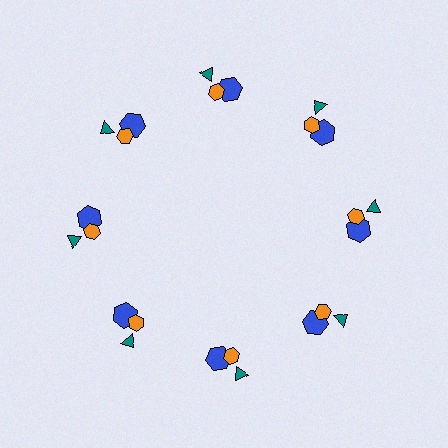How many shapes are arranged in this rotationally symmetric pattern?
There are 24 shapes, arranged in 8 groups of 3.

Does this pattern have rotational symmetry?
Yes, this pattern has 8-fold rotational symmetry. It looks the same after rotating 45 degrees around the center.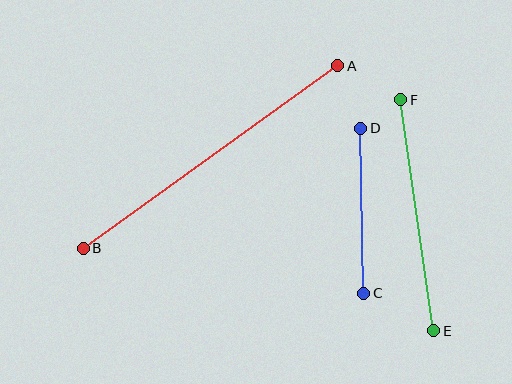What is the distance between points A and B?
The distance is approximately 313 pixels.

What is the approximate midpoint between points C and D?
The midpoint is at approximately (362, 211) pixels.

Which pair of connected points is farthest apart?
Points A and B are farthest apart.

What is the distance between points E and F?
The distance is approximately 234 pixels.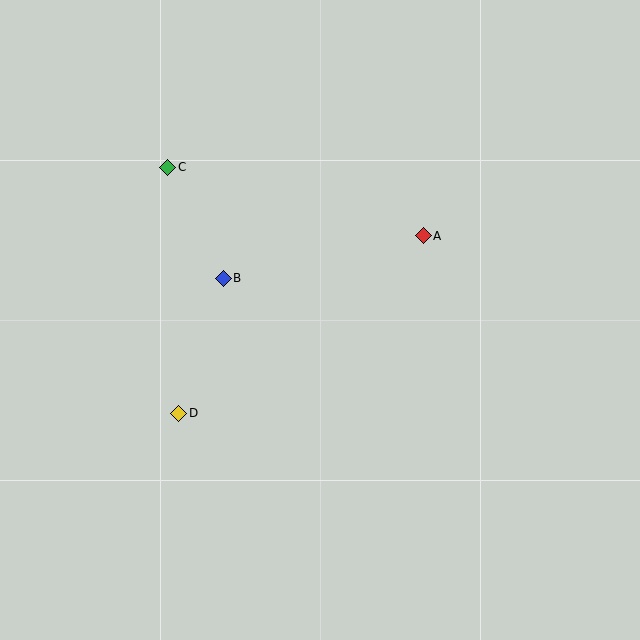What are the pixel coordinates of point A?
Point A is at (423, 236).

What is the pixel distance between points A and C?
The distance between A and C is 264 pixels.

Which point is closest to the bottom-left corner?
Point D is closest to the bottom-left corner.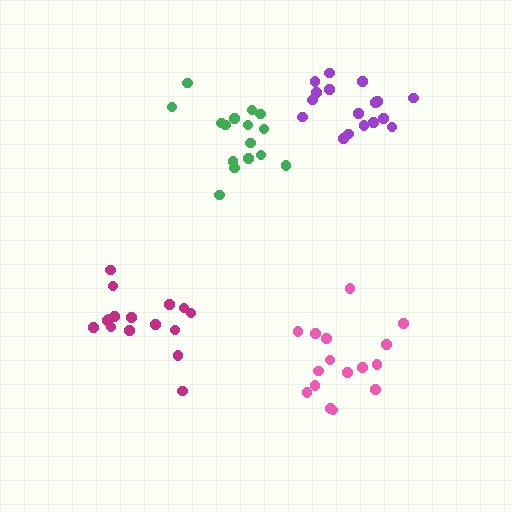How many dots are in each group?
Group 1: 16 dots, Group 2: 17 dots, Group 3: 16 dots, Group 4: 16 dots (65 total).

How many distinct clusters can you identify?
There are 4 distinct clusters.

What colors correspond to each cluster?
The clusters are colored: magenta, purple, pink, green.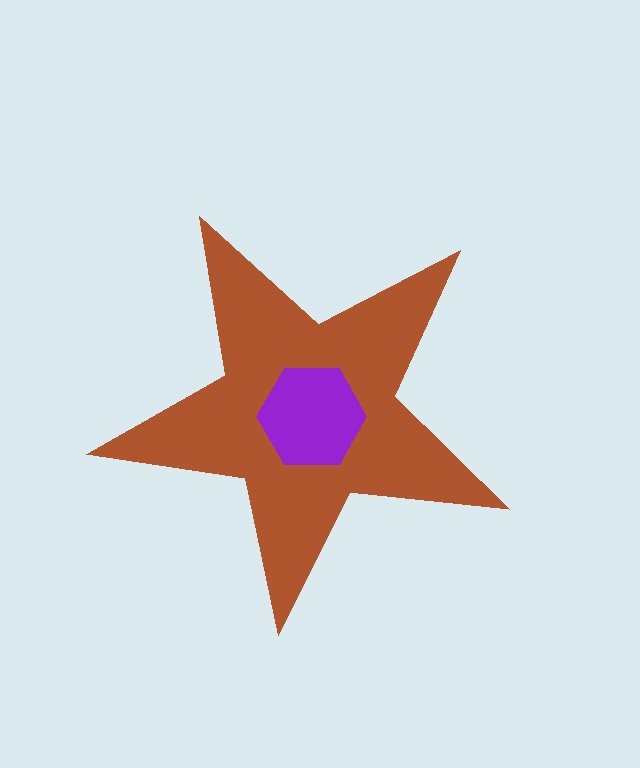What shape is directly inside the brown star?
The purple hexagon.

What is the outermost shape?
The brown star.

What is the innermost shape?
The purple hexagon.